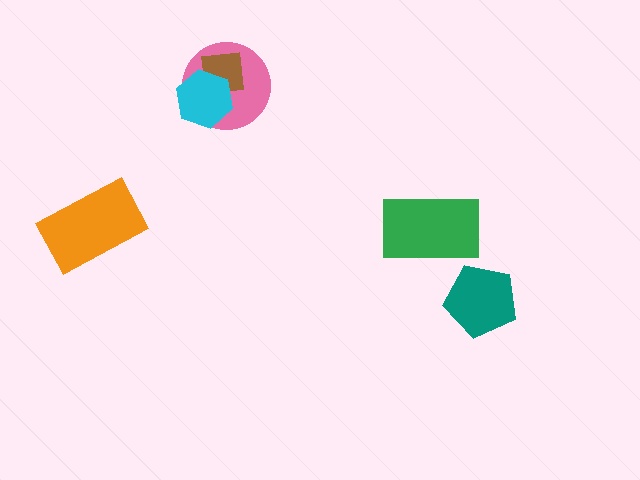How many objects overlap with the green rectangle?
0 objects overlap with the green rectangle.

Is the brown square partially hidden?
Yes, it is partially covered by another shape.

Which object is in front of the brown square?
The cyan hexagon is in front of the brown square.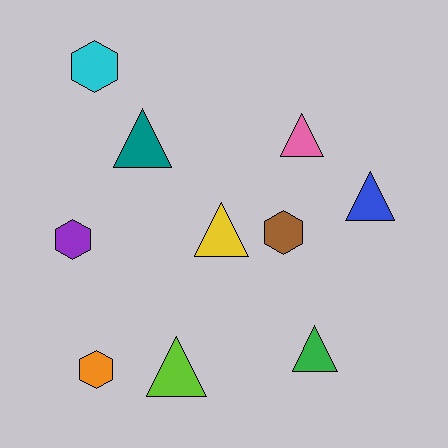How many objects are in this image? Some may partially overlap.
There are 10 objects.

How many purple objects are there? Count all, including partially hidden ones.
There is 1 purple object.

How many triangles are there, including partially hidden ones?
There are 6 triangles.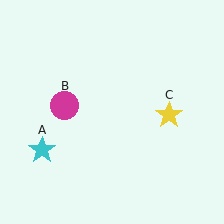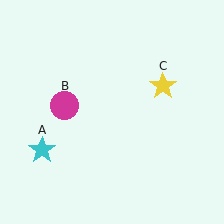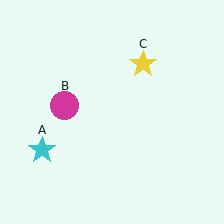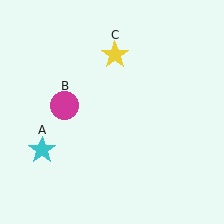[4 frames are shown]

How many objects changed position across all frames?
1 object changed position: yellow star (object C).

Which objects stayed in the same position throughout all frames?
Cyan star (object A) and magenta circle (object B) remained stationary.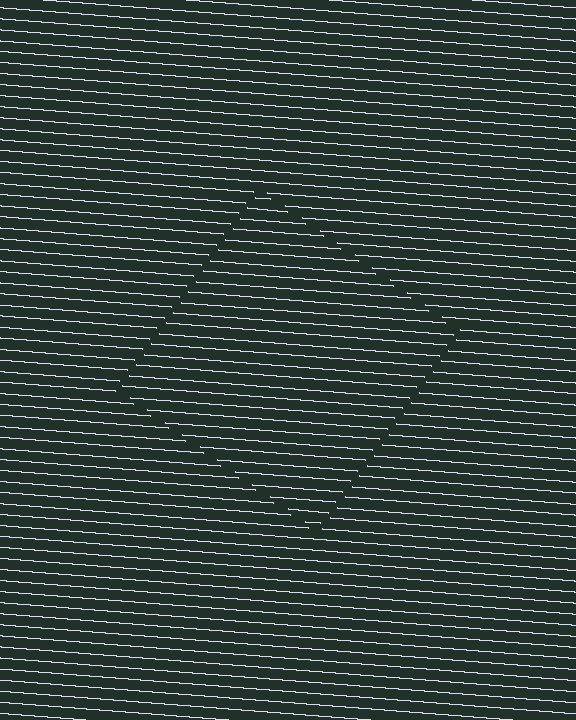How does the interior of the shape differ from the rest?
The interior of the shape contains the same grating, shifted by half a period — the contour is defined by the phase discontinuity where line-ends from the inner and outer gratings abut.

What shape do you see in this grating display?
An illusory square. The interior of the shape contains the same grating, shifted by half a period — the contour is defined by the phase discontinuity where line-ends from the inner and outer gratings abut.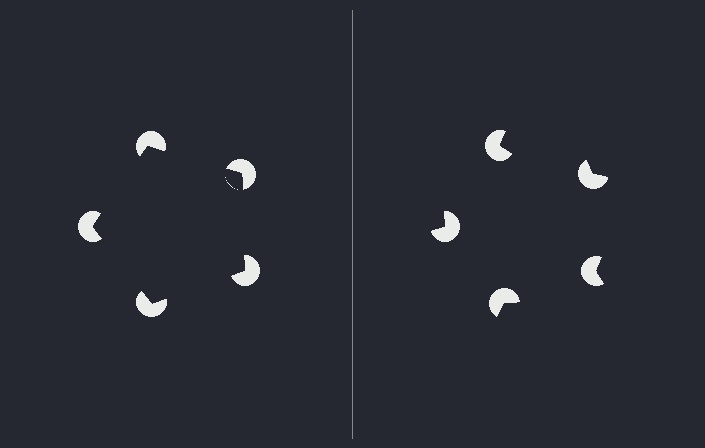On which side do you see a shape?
An illusory pentagon appears on the left side. On the right side the wedge cuts are rotated, so no coherent shape forms.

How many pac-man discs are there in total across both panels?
10 — 5 on each side.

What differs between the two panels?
The pac-man discs are positioned identically on both sides; only the wedge orientations differ. On the left they align to a pentagon; on the right they are misaligned.